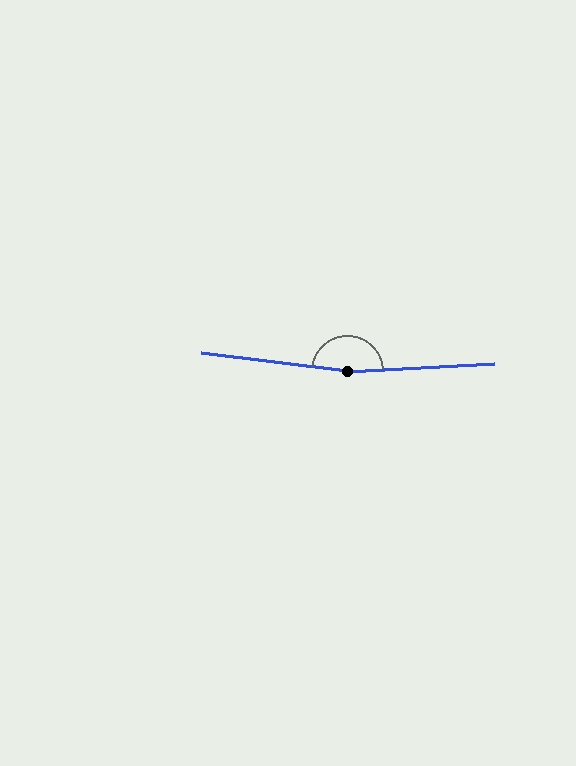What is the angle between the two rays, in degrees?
Approximately 170 degrees.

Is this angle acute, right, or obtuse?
It is obtuse.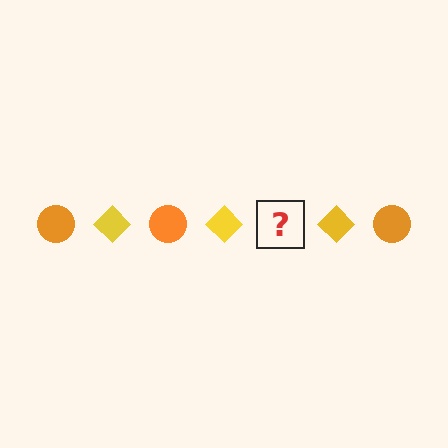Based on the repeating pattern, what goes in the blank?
The blank should be an orange circle.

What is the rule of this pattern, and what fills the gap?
The rule is that the pattern alternates between orange circle and yellow diamond. The gap should be filled with an orange circle.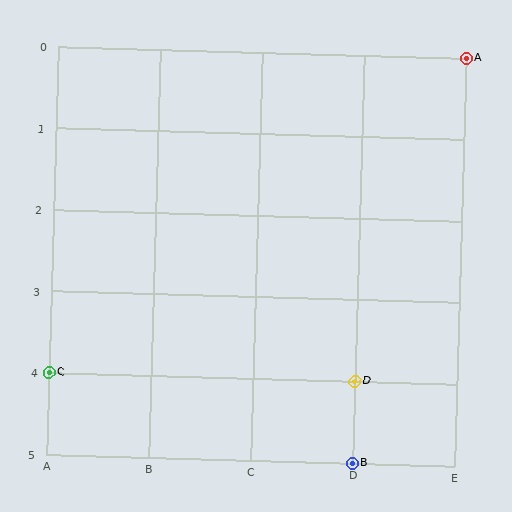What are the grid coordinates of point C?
Point C is at grid coordinates (A, 4).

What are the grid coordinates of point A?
Point A is at grid coordinates (E, 0).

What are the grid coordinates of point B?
Point B is at grid coordinates (D, 5).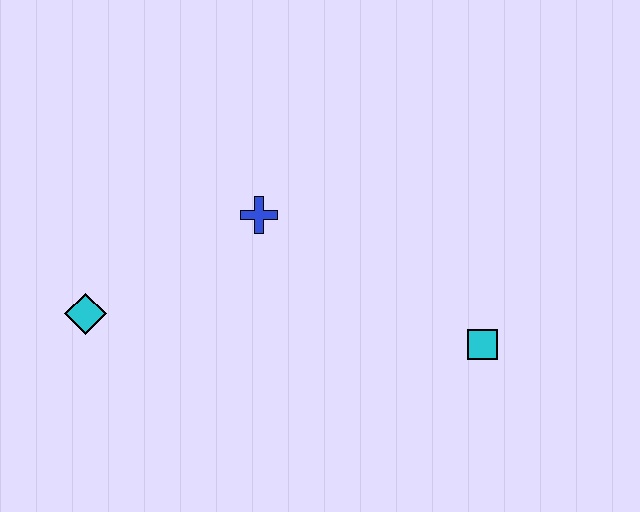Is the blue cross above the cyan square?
Yes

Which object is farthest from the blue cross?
The cyan square is farthest from the blue cross.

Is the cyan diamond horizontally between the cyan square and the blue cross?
No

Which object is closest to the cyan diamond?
The blue cross is closest to the cyan diamond.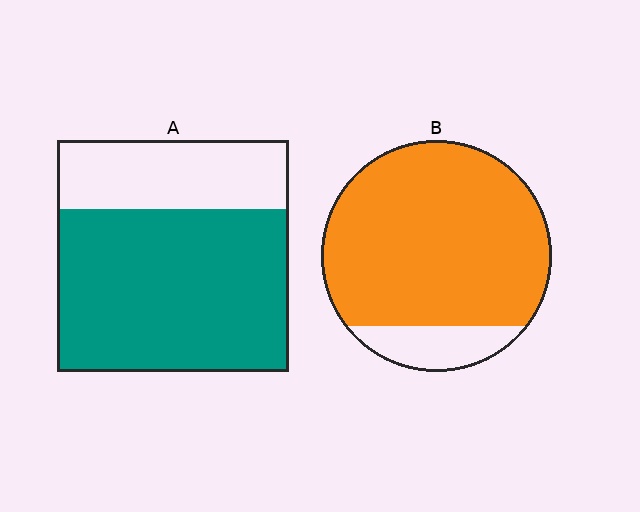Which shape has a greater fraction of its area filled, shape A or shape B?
Shape B.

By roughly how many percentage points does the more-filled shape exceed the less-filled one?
By roughly 15 percentage points (B over A).